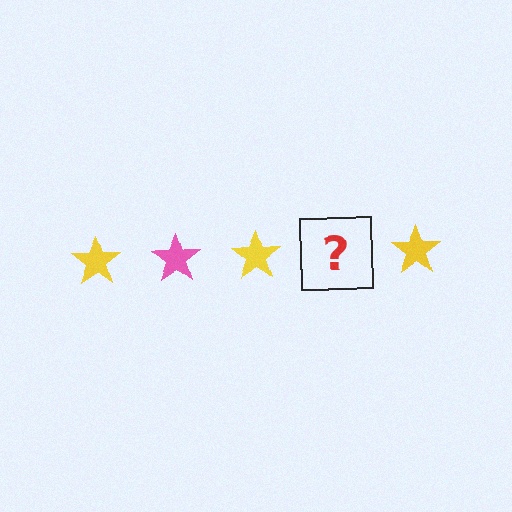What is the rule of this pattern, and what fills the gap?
The rule is that the pattern cycles through yellow, pink stars. The gap should be filled with a pink star.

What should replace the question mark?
The question mark should be replaced with a pink star.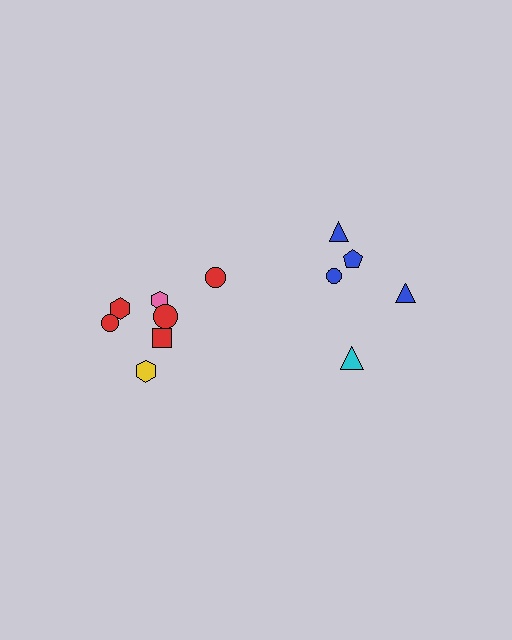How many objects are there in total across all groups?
There are 12 objects.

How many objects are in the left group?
There are 7 objects.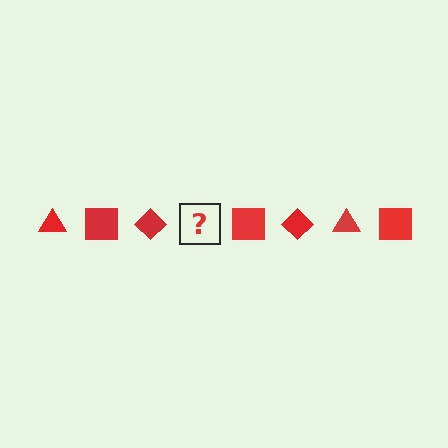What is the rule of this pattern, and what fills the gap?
The rule is that the pattern cycles through triangle, square, diamond shapes in red. The gap should be filled with a red triangle.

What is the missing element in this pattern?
The missing element is a red triangle.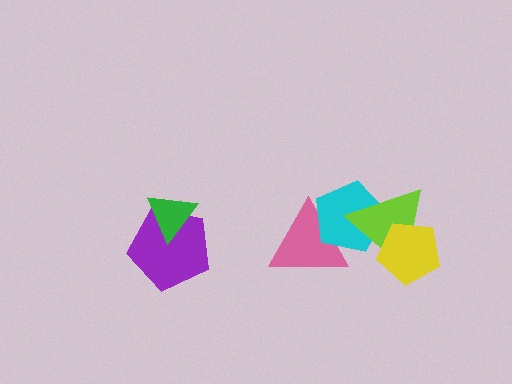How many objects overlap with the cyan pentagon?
2 objects overlap with the cyan pentagon.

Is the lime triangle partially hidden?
Yes, it is partially covered by another shape.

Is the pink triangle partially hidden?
Yes, it is partially covered by another shape.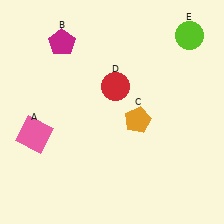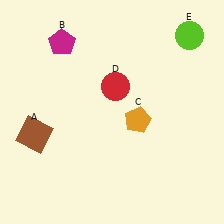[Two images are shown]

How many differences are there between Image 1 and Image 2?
There is 1 difference between the two images.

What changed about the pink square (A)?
In Image 1, A is pink. In Image 2, it changed to brown.